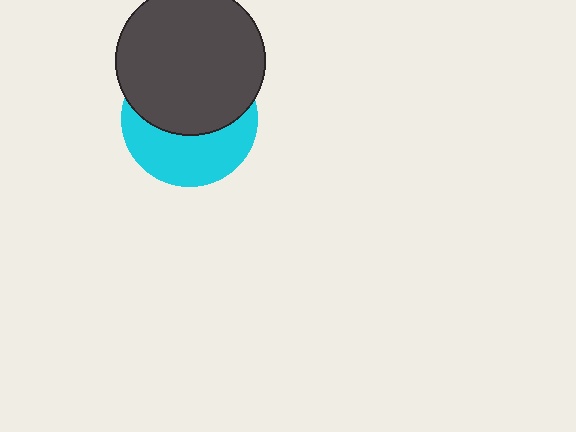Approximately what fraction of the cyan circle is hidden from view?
Roughly 55% of the cyan circle is hidden behind the dark gray circle.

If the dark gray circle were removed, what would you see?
You would see the complete cyan circle.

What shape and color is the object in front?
The object in front is a dark gray circle.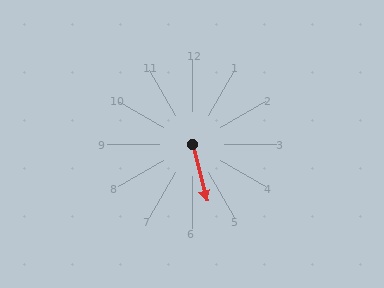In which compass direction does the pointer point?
South.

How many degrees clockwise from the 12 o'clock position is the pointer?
Approximately 165 degrees.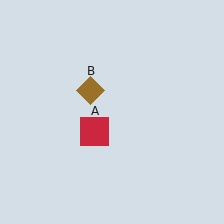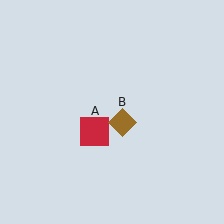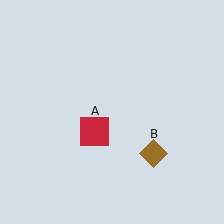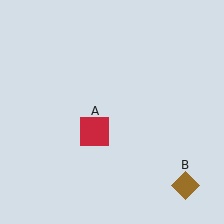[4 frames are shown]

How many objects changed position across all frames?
1 object changed position: brown diamond (object B).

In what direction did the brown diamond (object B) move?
The brown diamond (object B) moved down and to the right.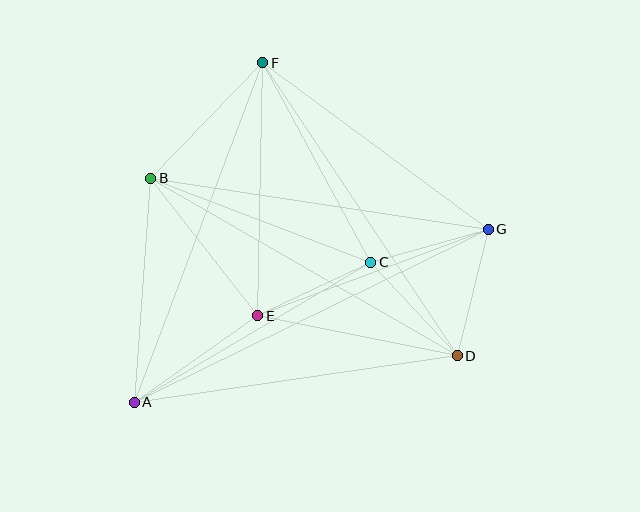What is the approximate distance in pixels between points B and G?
The distance between B and G is approximately 341 pixels.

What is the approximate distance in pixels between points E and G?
The distance between E and G is approximately 246 pixels.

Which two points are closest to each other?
Points C and G are closest to each other.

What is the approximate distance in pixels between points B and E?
The distance between B and E is approximately 174 pixels.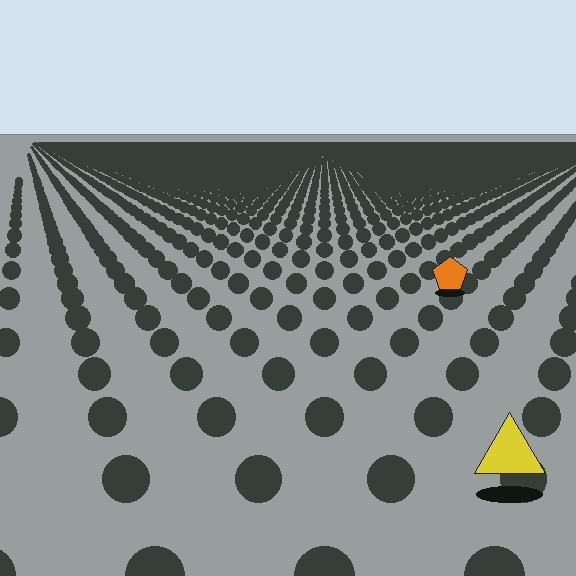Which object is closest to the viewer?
The yellow triangle is closest. The texture marks near it are larger and more spread out.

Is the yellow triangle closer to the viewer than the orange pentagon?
Yes. The yellow triangle is closer — you can tell from the texture gradient: the ground texture is coarser near it.